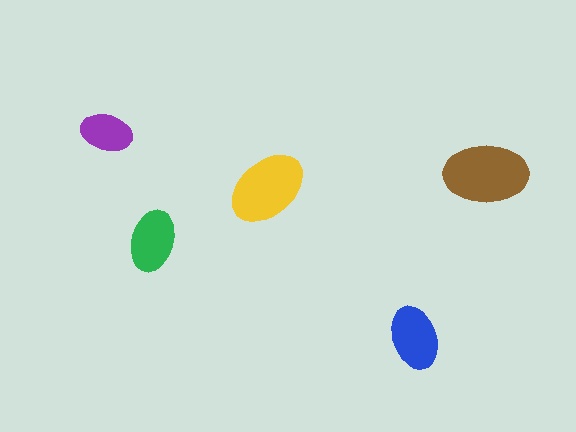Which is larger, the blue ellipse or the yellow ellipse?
The yellow one.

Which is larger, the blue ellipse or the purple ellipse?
The blue one.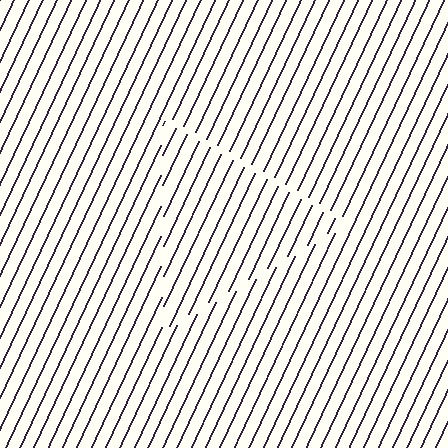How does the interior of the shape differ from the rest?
The interior of the shape contains the same grating, shifted by half a period — the contour is defined by the phase discontinuity where line-ends from the inner and outer gratings abut.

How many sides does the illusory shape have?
3 sides — the line-ends trace a triangle.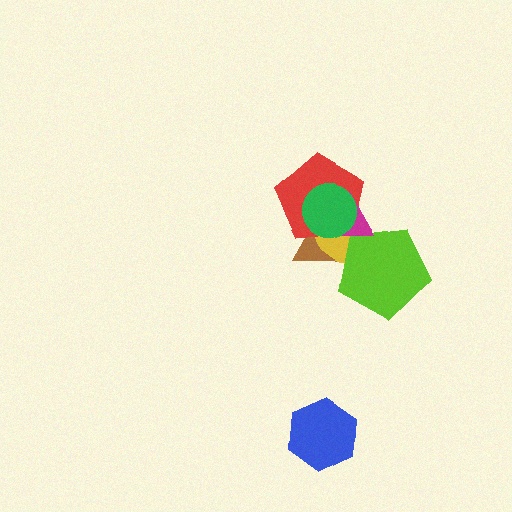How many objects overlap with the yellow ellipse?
5 objects overlap with the yellow ellipse.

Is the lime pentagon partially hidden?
Yes, it is partially covered by another shape.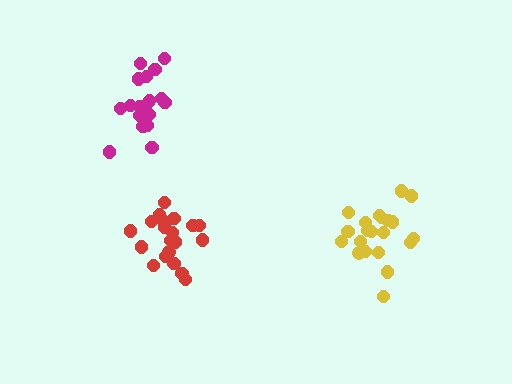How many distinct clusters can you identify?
There are 3 distinct clusters.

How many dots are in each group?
Group 1: 18 dots, Group 2: 20 dots, Group 3: 21 dots (59 total).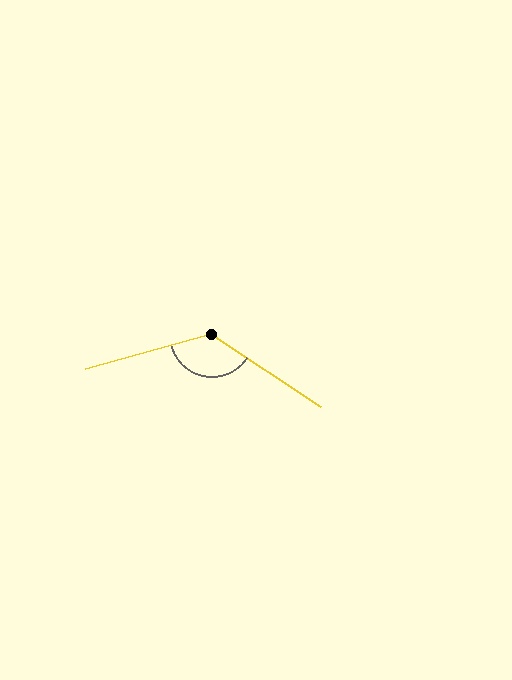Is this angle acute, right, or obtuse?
It is obtuse.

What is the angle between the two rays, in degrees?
Approximately 131 degrees.